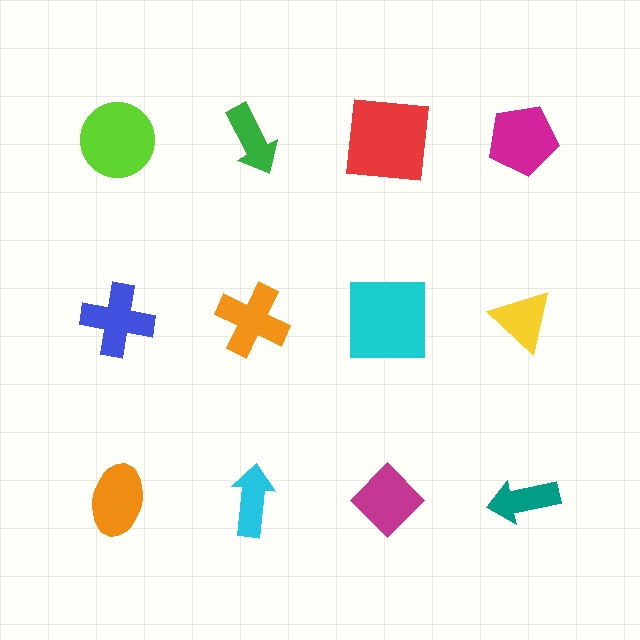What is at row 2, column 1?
A blue cross.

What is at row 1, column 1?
A lime circle.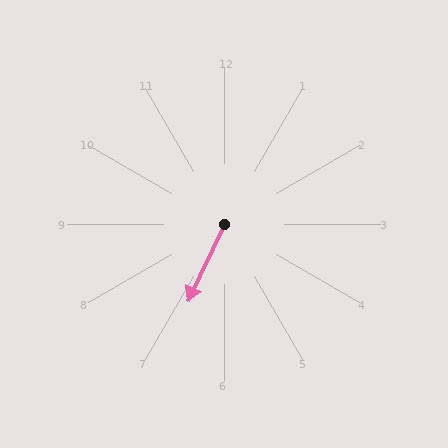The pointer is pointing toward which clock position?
Roughly 7 o'clock.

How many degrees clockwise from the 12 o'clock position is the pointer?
Approximately 205 degrees.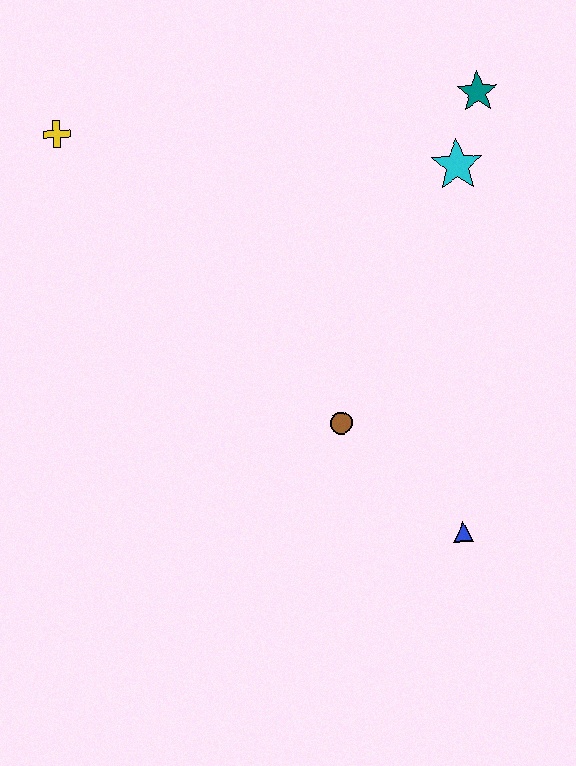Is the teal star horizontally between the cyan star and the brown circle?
No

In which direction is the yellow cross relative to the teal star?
The yellow cross is to the left of the teal star.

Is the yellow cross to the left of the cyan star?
Yes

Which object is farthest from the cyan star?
The yellow cross is farthest from the cyan star.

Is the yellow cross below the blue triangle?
No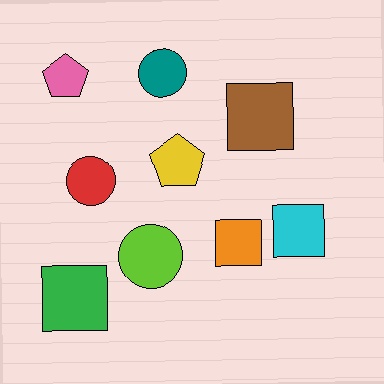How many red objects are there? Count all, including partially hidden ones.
There is 1 red object.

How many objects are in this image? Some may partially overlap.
There are 9 objects.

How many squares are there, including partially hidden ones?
There are 4 squares.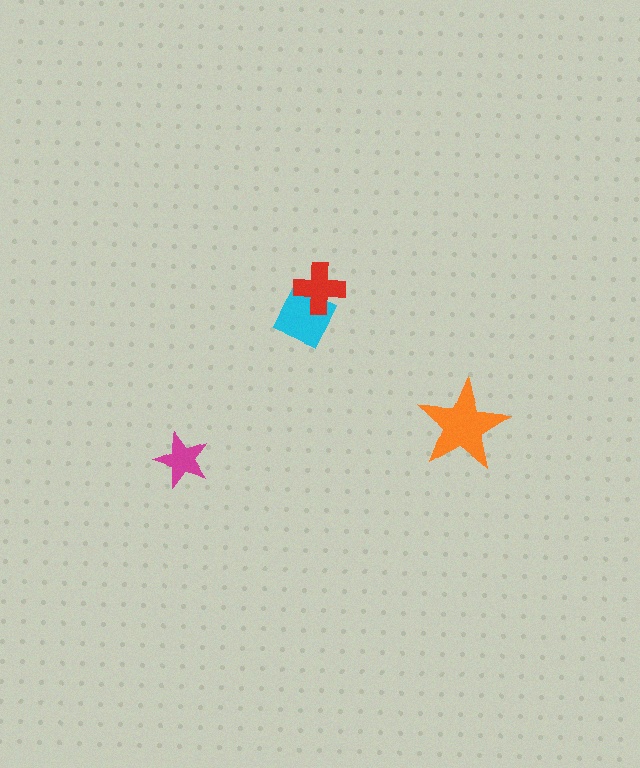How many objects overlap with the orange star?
0 objects overlap with the orange star.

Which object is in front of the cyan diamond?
The red cross is in front of the cyan diamond.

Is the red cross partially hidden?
No, no other shape covers it.